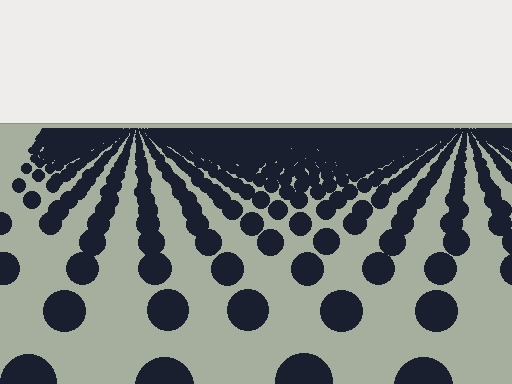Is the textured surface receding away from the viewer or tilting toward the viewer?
The surface is receding away from the viewer. Texture elements get smaller and denser toward the top.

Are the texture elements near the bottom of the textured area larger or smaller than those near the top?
Larger. Near the bottom, elements are closer to the viewer and appear at a bigger on-screen size.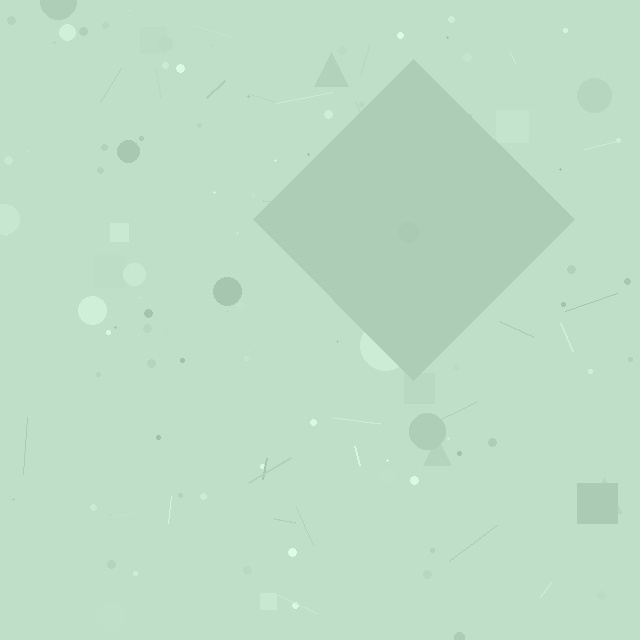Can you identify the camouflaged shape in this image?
The camouflaged shape is a diamond.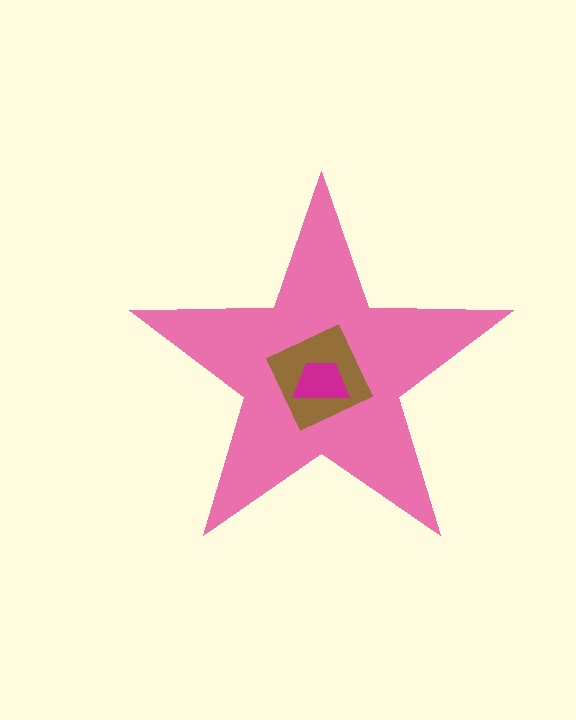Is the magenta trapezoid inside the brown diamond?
Yes.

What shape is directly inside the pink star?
The brown diamond.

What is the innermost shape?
The magenta trapezoid.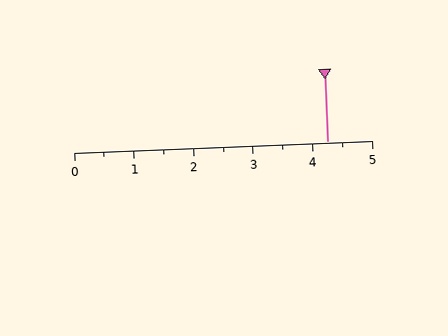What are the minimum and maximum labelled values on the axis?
The axis runs from 0 to 5.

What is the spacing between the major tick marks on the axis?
The major ticks are spaced 1 apart.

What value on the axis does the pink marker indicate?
The marker indicates approximately 4.2.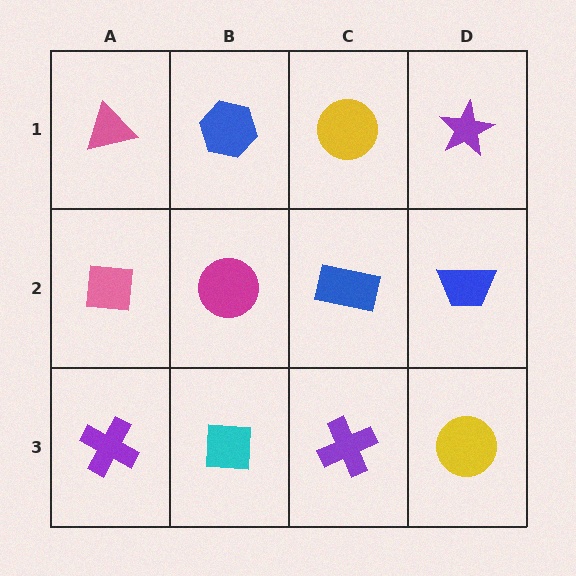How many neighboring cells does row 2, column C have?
4.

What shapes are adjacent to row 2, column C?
A yellow circle (row 1, column C), a purple cross (row 3, column C), a magenta circle (row 2, column B), a blue trapezoid (row 2, column D).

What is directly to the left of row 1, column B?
A pink triangle.